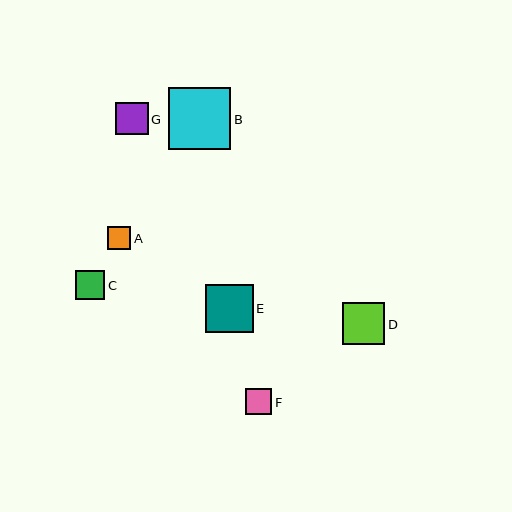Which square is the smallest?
Square A is the smallest with a size of approximately 23 pixels.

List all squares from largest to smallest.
From largest to smallest: B, E, D, G, C, F, A.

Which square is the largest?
Square B is the largest with a size of approximately 62 pixels.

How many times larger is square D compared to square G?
Square D is approximately 1.3 times the size of square G.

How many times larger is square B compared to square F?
Square B is approximately 2.4 times the size of square F.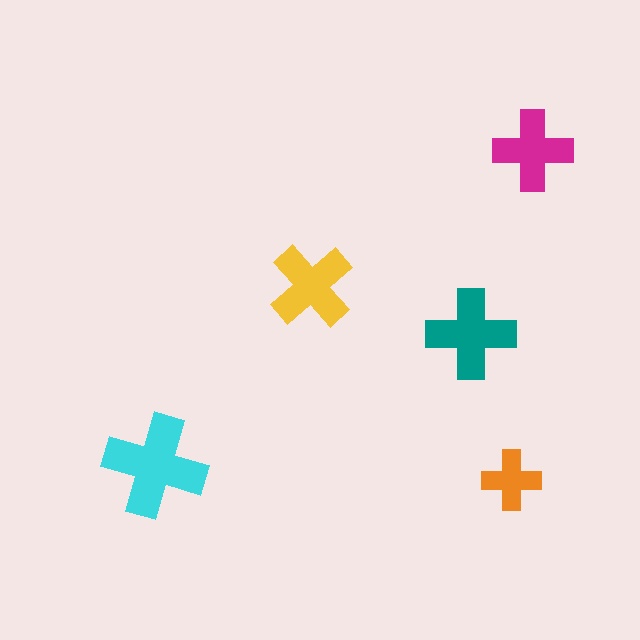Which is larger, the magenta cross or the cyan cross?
The cyan one.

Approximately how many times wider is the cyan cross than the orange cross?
About 1.5 times wider.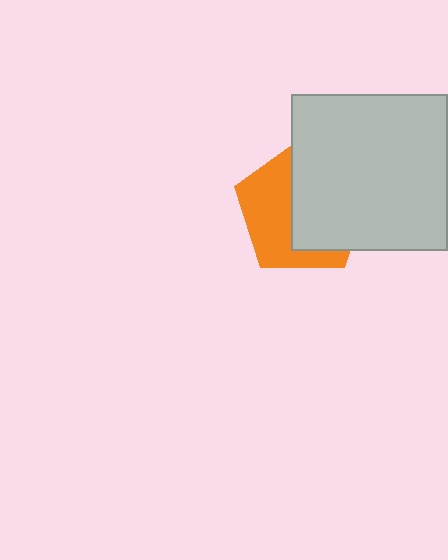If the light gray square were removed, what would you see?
You would see the complete orange pentagon.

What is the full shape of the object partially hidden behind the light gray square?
The partially hidden object is an orange pentagon.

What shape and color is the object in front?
The object in front is a light gray square.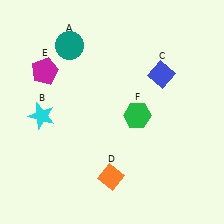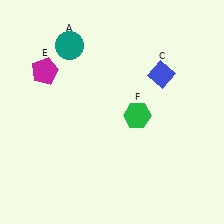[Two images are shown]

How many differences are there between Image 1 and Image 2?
There are 2 differences between the two images.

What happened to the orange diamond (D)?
The orange diamond (D) was removed in Image 2. It was in the bottom-left area of Image 1.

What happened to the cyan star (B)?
The cyan star (B) was removed in Image 2. It was in the bottom-left area of Image 1.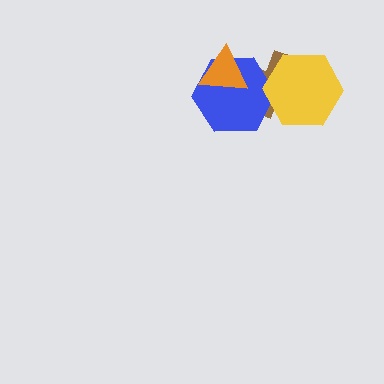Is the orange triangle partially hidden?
No, no other shape covers it.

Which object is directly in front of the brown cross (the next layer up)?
The blue hexagon is directly in front of the brown cross.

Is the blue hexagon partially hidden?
Yes, it is partially covered by another shape.